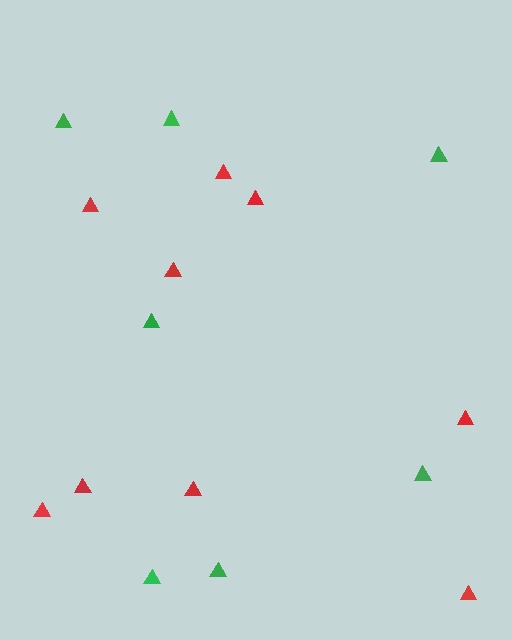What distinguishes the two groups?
There are 2 groups: one group of green triangles (7) and one group of red triangles (9).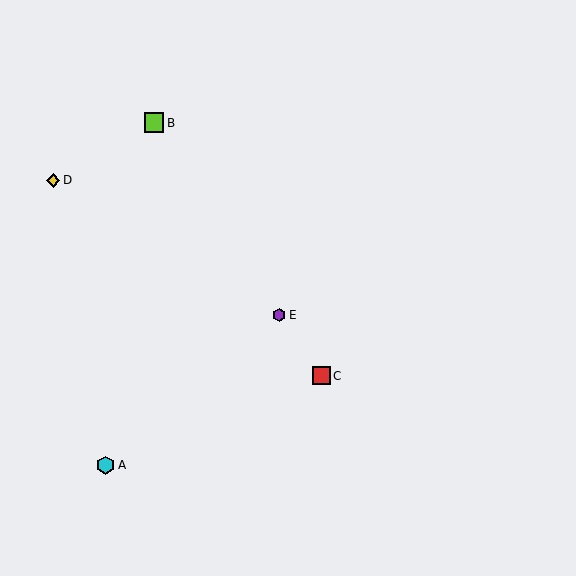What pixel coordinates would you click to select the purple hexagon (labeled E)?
Click at (279, 315) to select the purple hexagon E.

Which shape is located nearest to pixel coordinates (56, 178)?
The yellow diamond (labeled D) at (53, 180) is nearest to that location.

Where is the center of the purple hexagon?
The center of the purple hexagon is at (279, 315).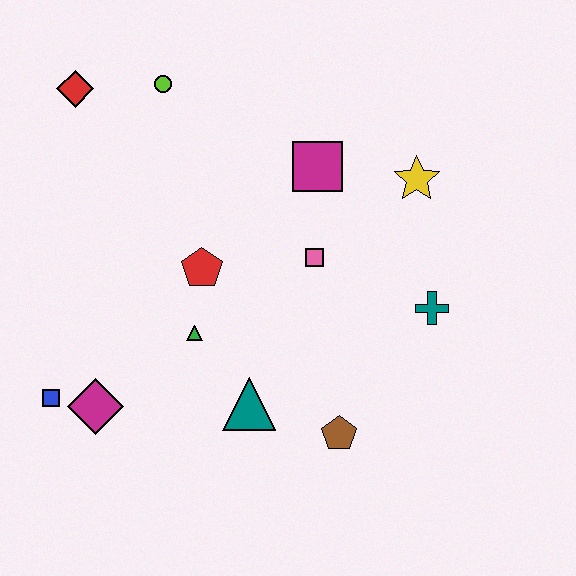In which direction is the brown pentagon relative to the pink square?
The brown pentagon is below the pink square.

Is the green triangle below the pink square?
Yes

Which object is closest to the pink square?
The magenta square is closest to the pink square.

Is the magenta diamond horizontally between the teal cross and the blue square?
Yes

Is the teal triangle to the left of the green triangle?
No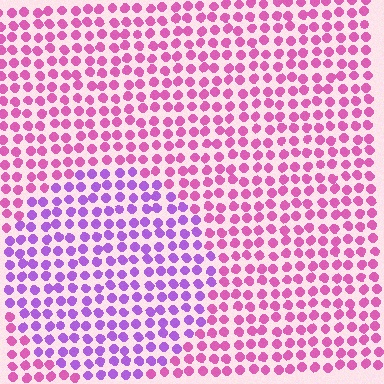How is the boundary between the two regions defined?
The boundary is defined purely by a slight shift in hue (about 40 degrees). Spacing, size, and orientation are identical on both sides.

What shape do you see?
I see a circle.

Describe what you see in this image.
The image is filled with small pink elements in a uniform arrangement. A circle-shaped region is visible where the elements are tinted to a slightly different hue, forming a subtle color boundary.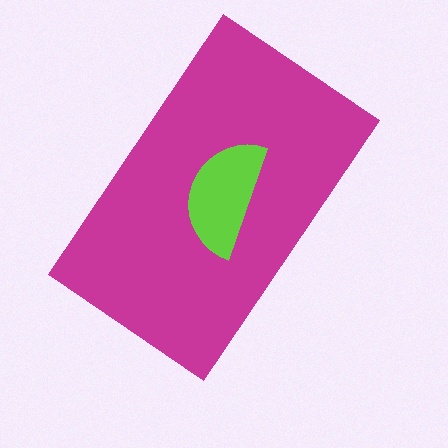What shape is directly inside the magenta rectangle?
The lime semicircle.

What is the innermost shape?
The lime semicircle.